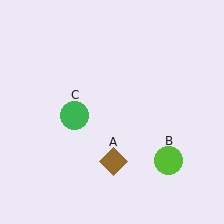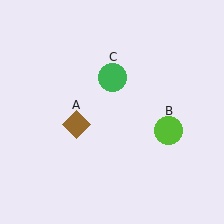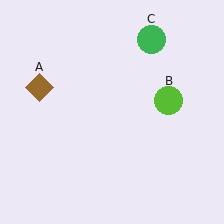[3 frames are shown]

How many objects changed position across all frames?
3 objects changed position: brown diamond (object A), lime circle (object B), green circle (object C).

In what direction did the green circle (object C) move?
The green circle (object C) moved up and to the right.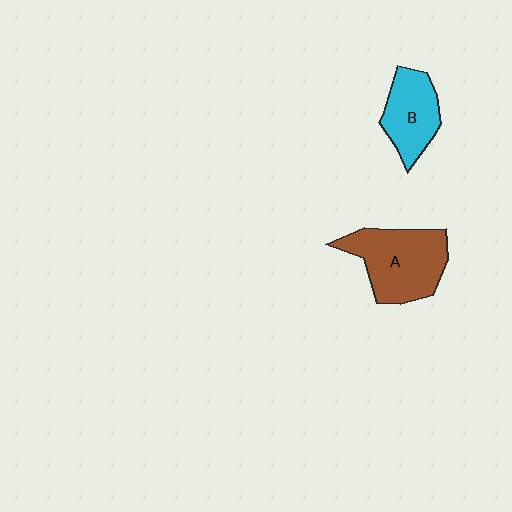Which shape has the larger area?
Shape A (brown).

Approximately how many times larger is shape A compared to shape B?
Approximately 1.5 times.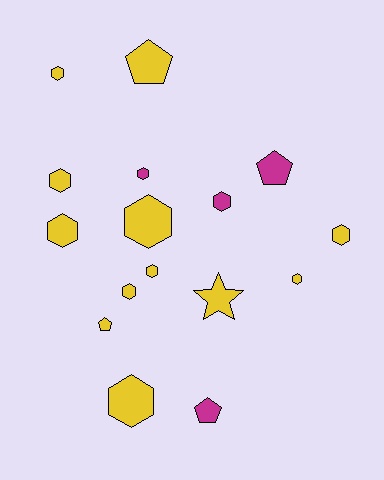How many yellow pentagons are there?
There are 2 yellow pentagons.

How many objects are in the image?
There are 16 objects.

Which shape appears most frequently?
Hexagon, with 11 objects.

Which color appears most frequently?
Yellow, with 12 objects.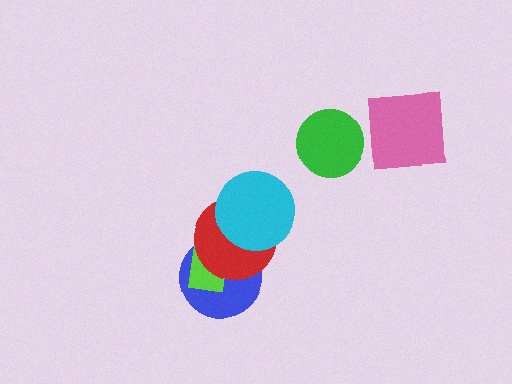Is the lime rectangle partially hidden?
Yes, it is partially covered by another shape.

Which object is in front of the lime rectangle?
The red circle is in front of the lime rectangle.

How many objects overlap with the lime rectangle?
2 objects overlap with the lime rectangle.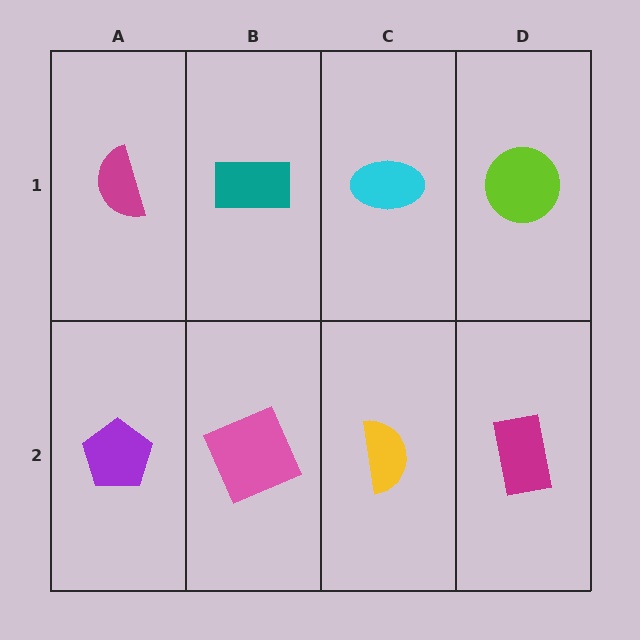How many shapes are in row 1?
4 shapes.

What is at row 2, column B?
A pink square.